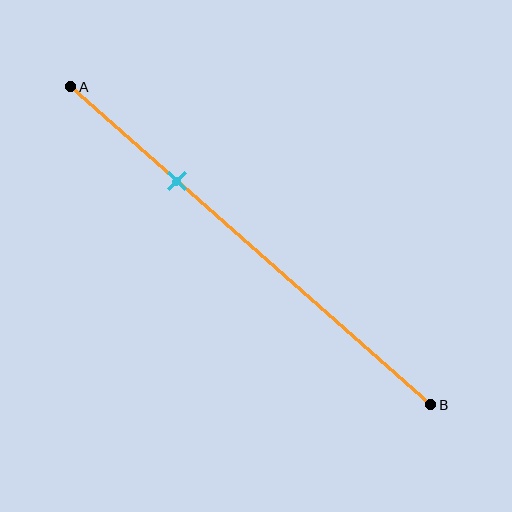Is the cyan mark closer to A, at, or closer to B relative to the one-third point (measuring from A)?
The cyan mark is closer to point A than the one-third point of segment AB.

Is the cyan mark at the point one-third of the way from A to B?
No, the mark is at about 30% from A, not at the 33% one-third point.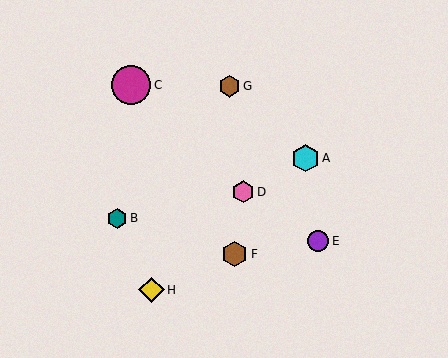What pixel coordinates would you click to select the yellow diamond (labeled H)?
Click at (151, 290) to select the yellow diamond H.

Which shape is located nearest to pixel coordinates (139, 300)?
The yellow diamond (labeled H) at (151, 290) is nearest to that location.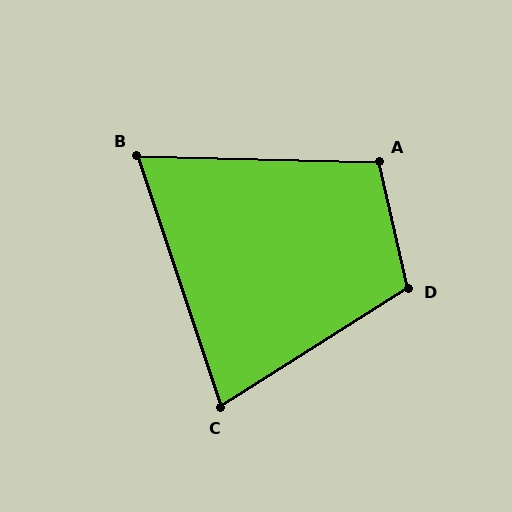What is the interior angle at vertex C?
Approximately 76 degrees (acute).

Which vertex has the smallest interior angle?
B, at approximately 70 degrees.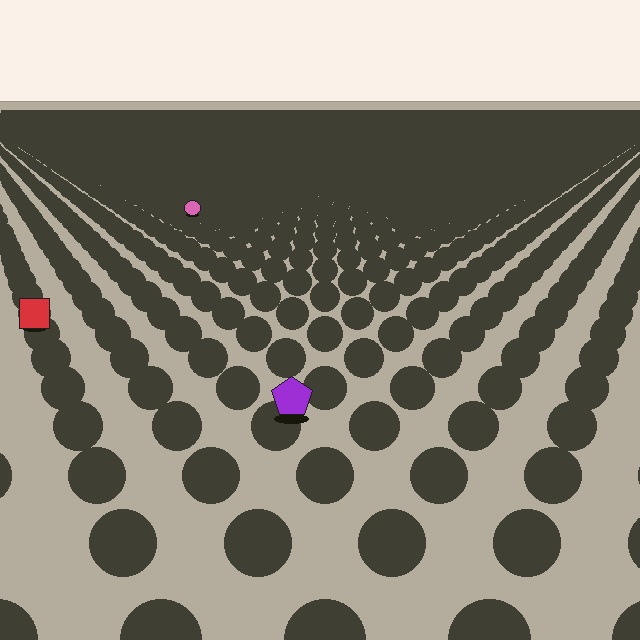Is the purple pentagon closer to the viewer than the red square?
Yes. The purple pentagon is closer — you can tell from the texture gradient: the ground texture is coarser near it.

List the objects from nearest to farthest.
From nearest to farthest: the purple pentagon, the red square, the pink circle.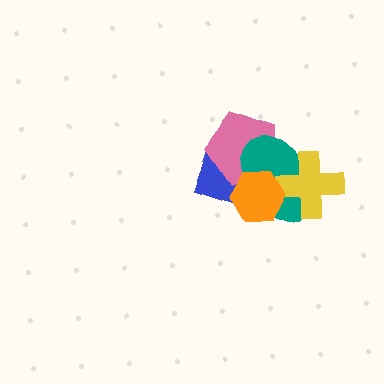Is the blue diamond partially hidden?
Yes, it is partially covered by another shape.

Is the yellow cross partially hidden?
Yes, it is partially covered by another shape.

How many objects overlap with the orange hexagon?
4 objects overlap with the orange hexagon.